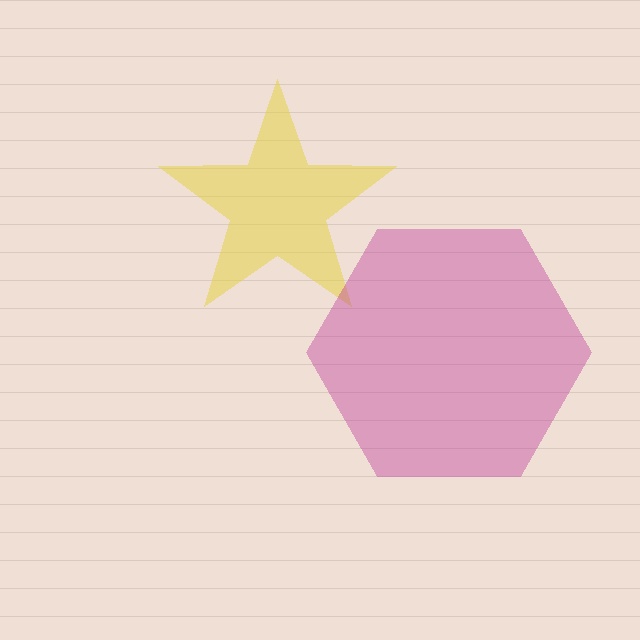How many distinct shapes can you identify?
There are 2 distinct shapes: a yellow star, a magenta hexagon.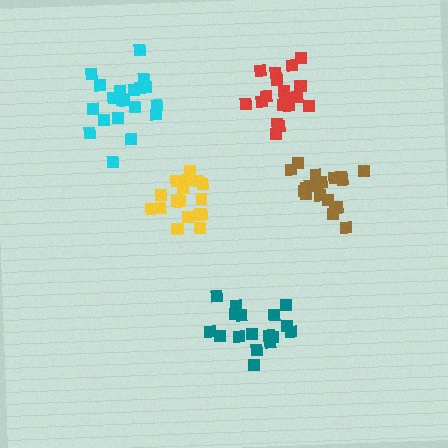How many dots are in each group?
Group 1: 19 dots, Group 2: 19 dots, Group 3: 18 dots, Group 4: 17 dots, Group 5: 21 dots (94 total).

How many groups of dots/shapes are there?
There are 5 groups.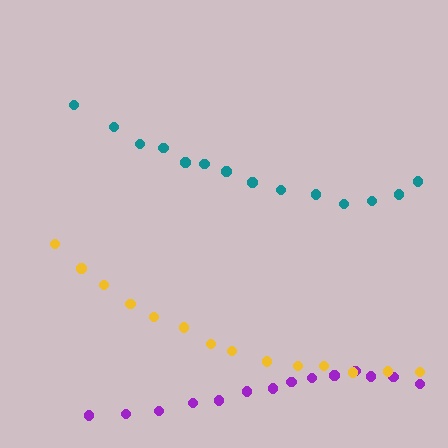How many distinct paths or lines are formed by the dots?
There are 3 distinct paths.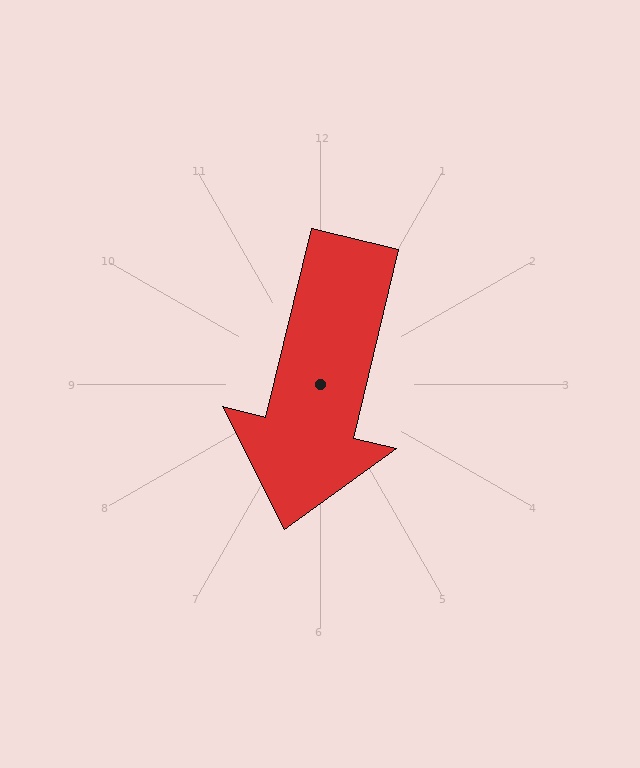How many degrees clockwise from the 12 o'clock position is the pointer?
Approximately 194 degrees.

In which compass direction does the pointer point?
South.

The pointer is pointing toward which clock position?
Roughly 6 o'clock.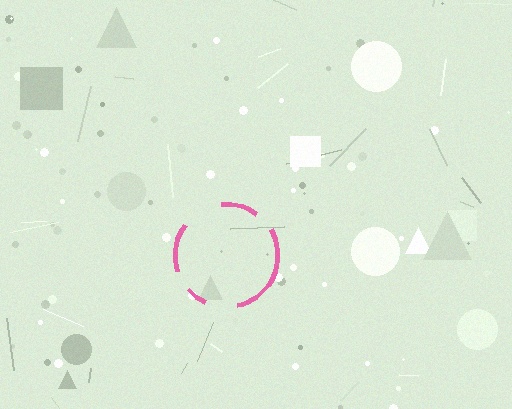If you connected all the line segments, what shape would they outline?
They would outline a circle.